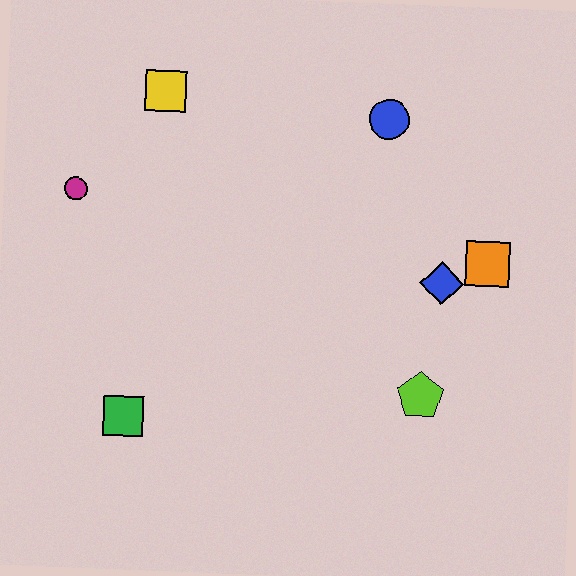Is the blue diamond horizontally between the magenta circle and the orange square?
Yes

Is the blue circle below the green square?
No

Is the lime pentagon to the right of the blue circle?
Yes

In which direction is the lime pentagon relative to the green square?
The lime pentagon is to the right of the green square.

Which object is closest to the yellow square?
The magenta circle is closest to the yellow square.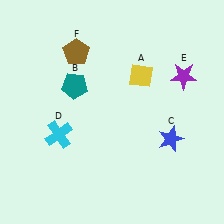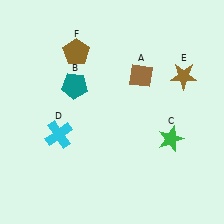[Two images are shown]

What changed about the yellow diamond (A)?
In Image 1, A is yellow. In Image 2, it changed to brown.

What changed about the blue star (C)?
In Image 1, C is blue. In Image 2, it changed to green.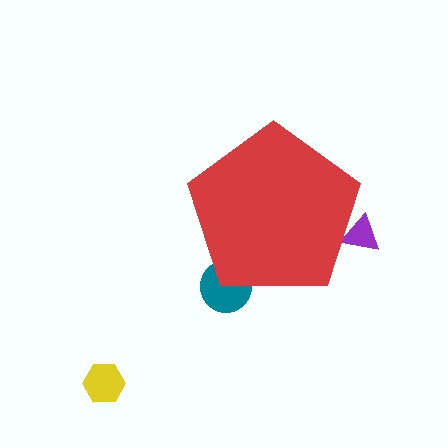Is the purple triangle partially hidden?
Yes, the purple triangle is partially hidden behind the red pentagon.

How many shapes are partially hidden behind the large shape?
2 shapes are partially hidden.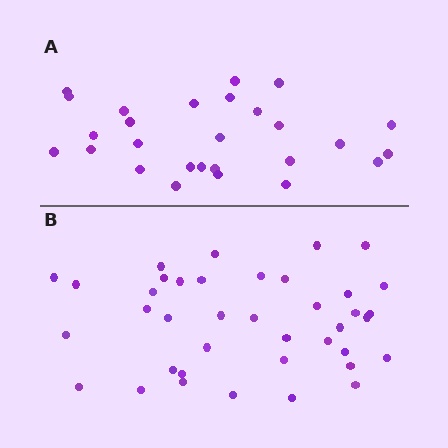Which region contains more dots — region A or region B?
Region B (the bottom region) has more dots.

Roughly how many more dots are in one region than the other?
Region B has roughly 12 or so more dots than region A.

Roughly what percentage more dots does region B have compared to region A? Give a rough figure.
About 45% more.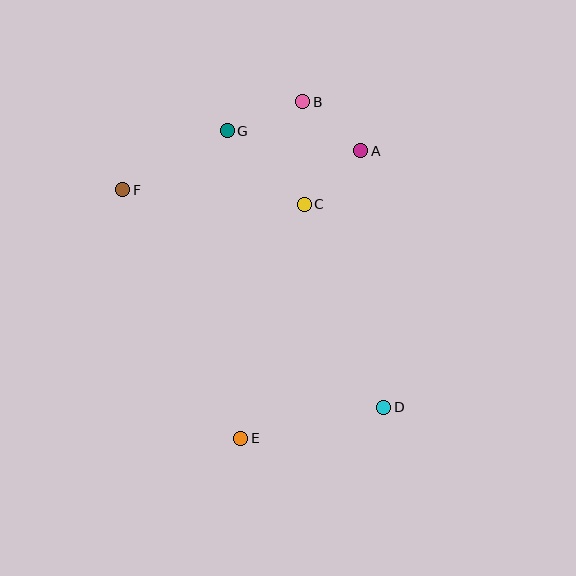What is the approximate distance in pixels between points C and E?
The distance between C and E is approximately 242 pixels.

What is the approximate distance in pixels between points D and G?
The distance between D and G is approximately 318 pixels.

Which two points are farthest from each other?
Points B and E are farthest from each other.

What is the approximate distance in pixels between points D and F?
The distance between D and F is approximately 340 pixels.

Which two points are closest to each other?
Points A and B are closest to each other.